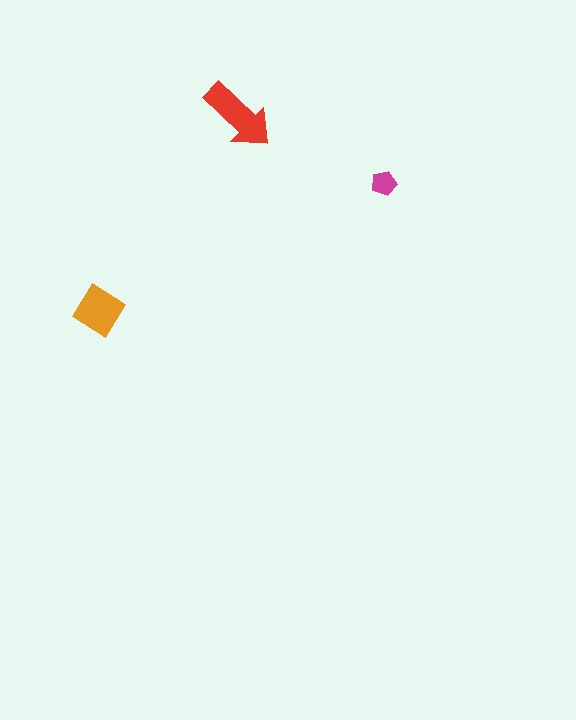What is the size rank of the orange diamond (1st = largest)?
2nd.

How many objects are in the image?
There are 3 objects in the image.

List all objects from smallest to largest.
The magenta pentagon, the orange diamond, the red arrow.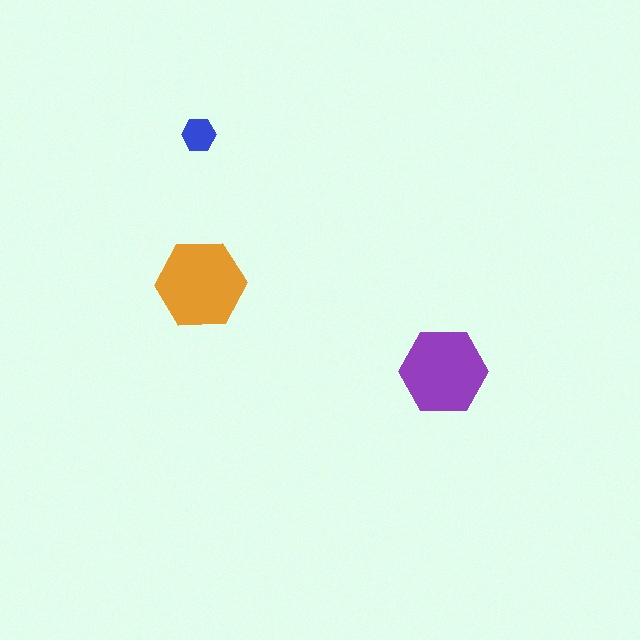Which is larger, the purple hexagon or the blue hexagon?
The purple one.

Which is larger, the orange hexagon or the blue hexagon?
The orange one.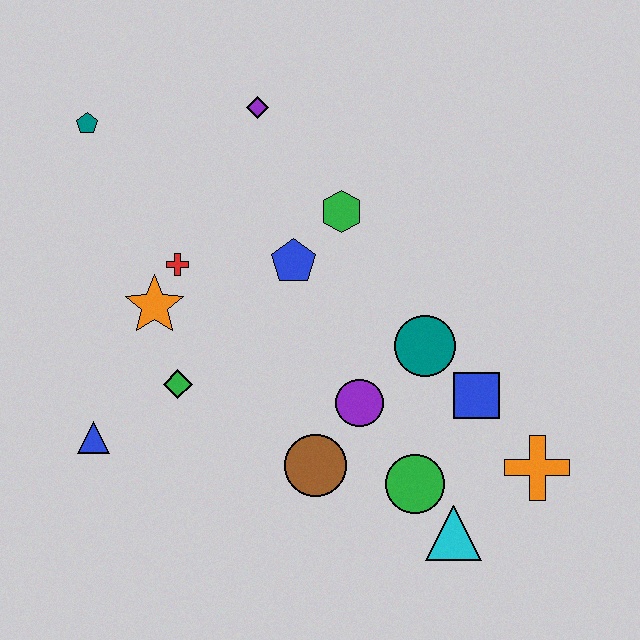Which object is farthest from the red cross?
The orange cross is farthest from the red cross.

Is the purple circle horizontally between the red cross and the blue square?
Yes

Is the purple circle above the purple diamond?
No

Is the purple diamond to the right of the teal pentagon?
Yes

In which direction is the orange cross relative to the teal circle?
The orange cross is below the teal circle.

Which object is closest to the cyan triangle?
The green circle is closest to the cyan triangle.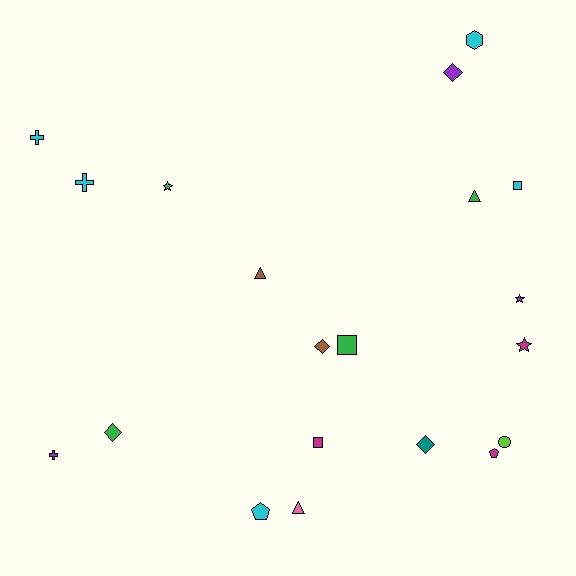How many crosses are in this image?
There are 3 crosses.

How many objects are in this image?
There are 20 objects.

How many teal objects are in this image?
There is 1 teal object.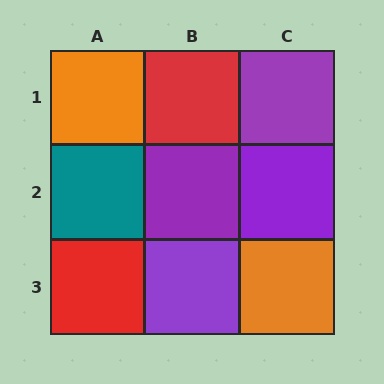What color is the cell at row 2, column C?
Purple.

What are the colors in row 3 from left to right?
Red, purple, orange.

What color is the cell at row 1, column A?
Orange.